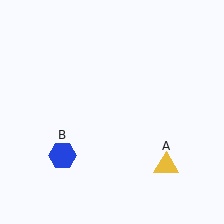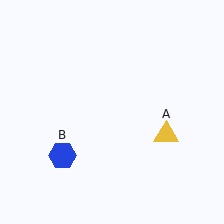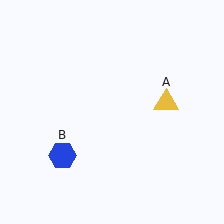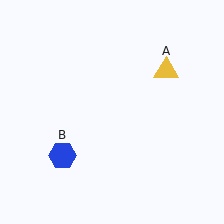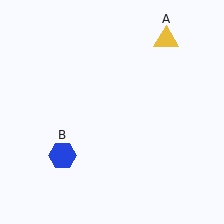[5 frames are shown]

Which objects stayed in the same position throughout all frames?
Blue hexagon (object B) remained stationary.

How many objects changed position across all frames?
1 object changed position: yellow triangle (object A).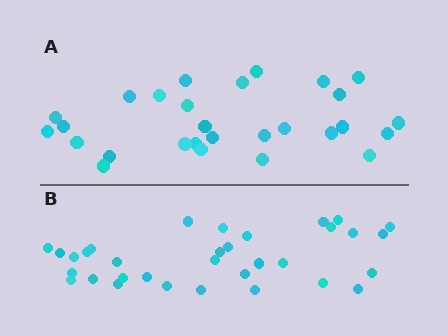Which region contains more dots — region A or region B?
Region B (the bottom region) has more dots.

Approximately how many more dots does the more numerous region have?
Region B has about 5 more dots than region A.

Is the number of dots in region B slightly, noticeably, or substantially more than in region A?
Region B has only slightly more — the two regions are fairly close. The ratio is roughly 1.2 to 1.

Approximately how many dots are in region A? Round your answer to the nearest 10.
About 30 dots. (The exact count is 28, which rounds to 30.)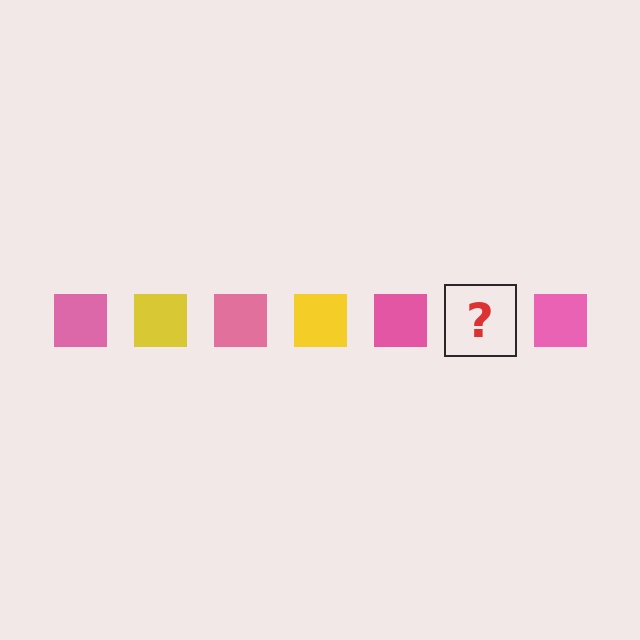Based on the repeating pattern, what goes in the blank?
The blank should be a yellow square.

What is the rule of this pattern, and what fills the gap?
The rule is that the pattern cycles through pink, yellow squares. The gap should be filled with a yellow square.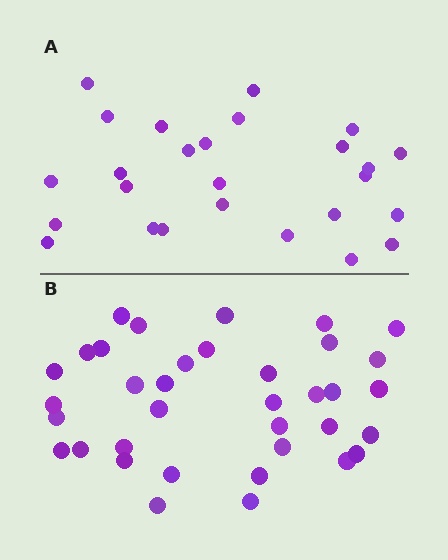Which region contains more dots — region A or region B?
Region B (the bottom region) has more dots.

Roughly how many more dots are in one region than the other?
Region B has roughly 10 or so more dots than region A.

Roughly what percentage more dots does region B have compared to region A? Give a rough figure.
About 40% more.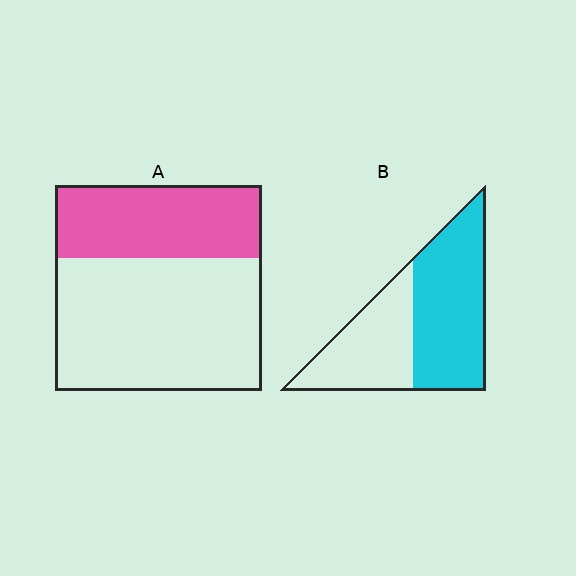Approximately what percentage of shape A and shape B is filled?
A is approximately 35% and B is approximately 60%.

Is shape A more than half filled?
No.